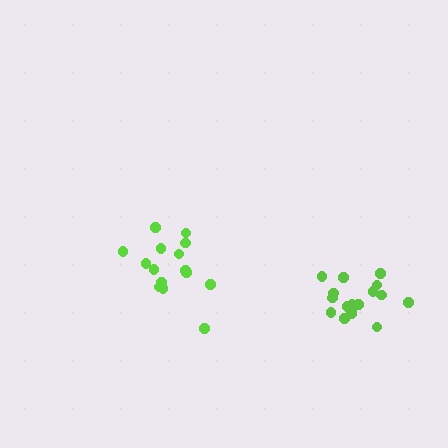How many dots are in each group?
Group 1: 15 dots, Group 2: 17 dots (32 total).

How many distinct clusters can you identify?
There are 2 distinct clusters.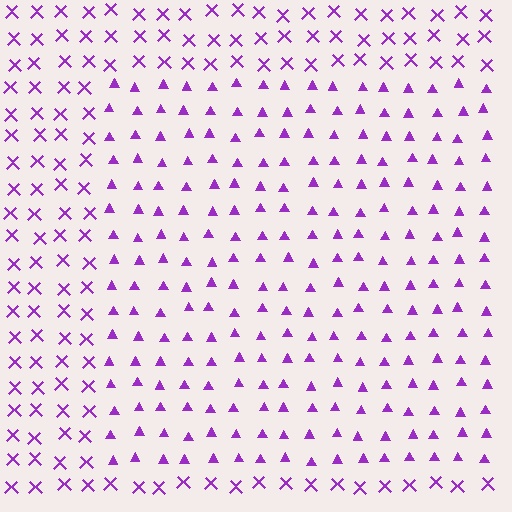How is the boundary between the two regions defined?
The boundary is defined by a change in element shape: triangles inside vs. X marks outside. All elements share the same color and spacing.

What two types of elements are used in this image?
The image uses triangles inside the rectangle region and X marks outside it.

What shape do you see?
I see a rectangle.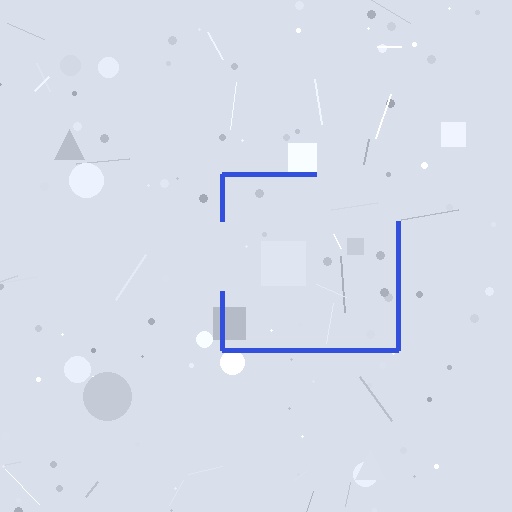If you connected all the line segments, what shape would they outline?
They would outline a square.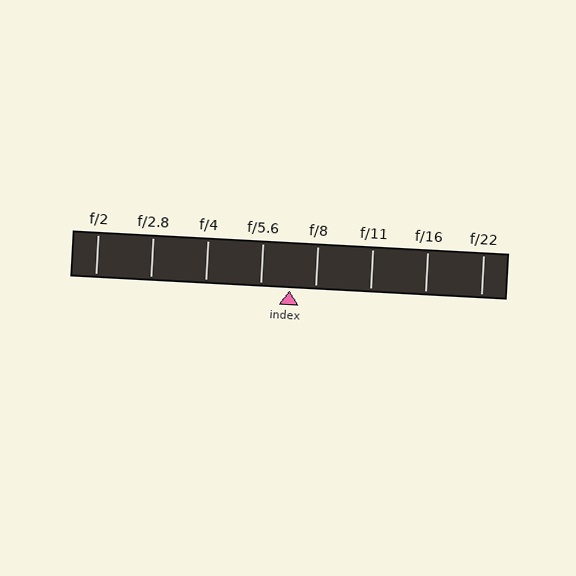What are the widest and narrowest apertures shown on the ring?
The widest aperture shown is f/2 and the narrowest is f/22.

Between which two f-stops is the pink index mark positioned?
The index mark is between f/5.6 and f/8.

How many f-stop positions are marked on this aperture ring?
There are 8 f-stop positions marked.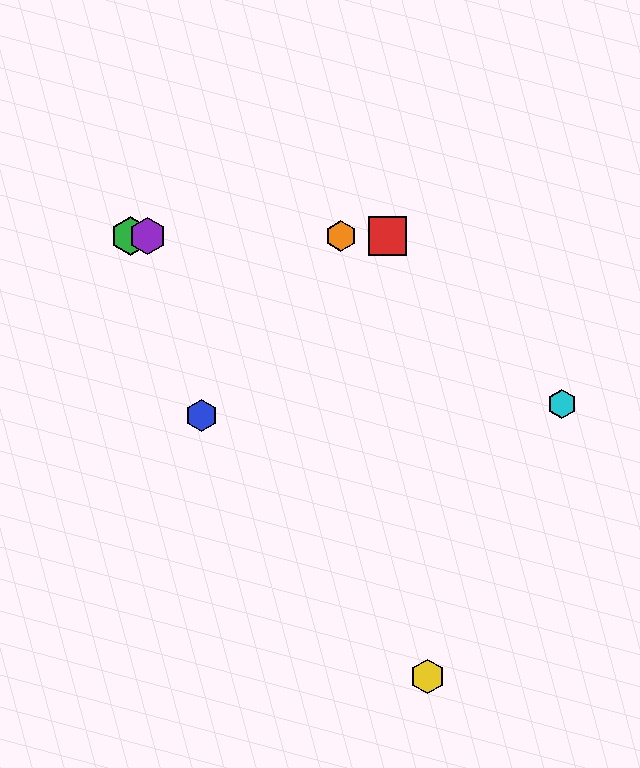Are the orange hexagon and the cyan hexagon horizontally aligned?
No, the orange hexagon is at y≈236 and the cyan hexagon is at y≈404.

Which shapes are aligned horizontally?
The red square, the green hexagon, the purple hexagon, the orange hexagon are aligned horizontally.